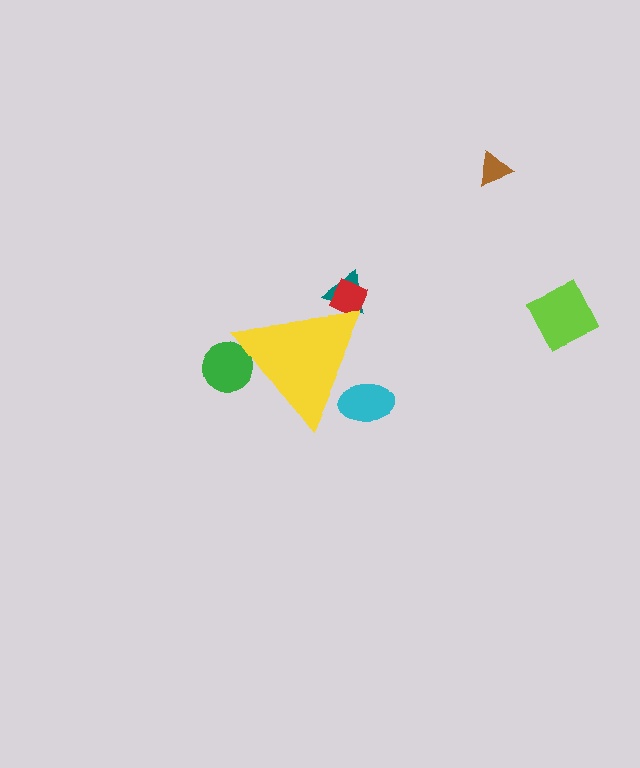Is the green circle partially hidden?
Yes, the green circle is partially hidden behind the yellow triangle.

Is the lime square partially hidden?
No, the lime square is fully visible.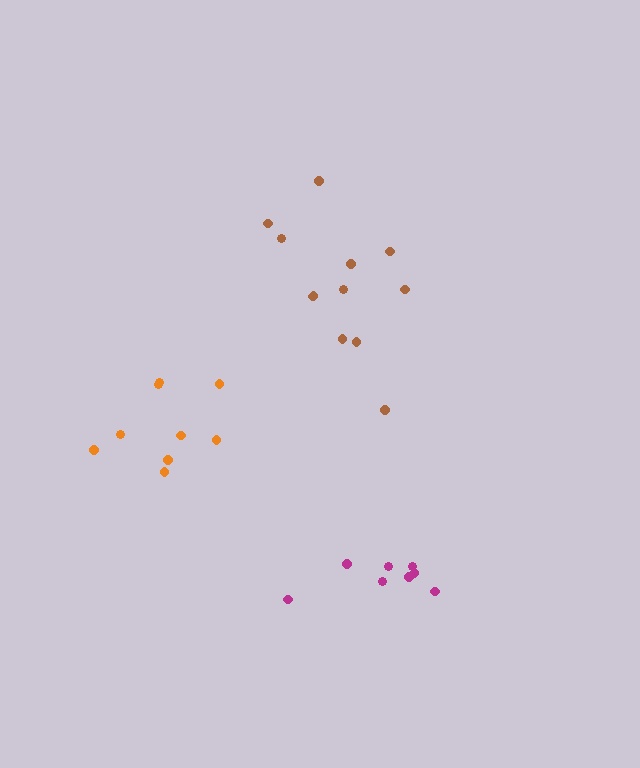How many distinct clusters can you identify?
There are 3 distinct clusters.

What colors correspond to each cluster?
The clusters are colored: brown, magenta, orange.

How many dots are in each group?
Group 1: 12 dots, Group 2: 8 dots, Group 3: 9 dots (29 total).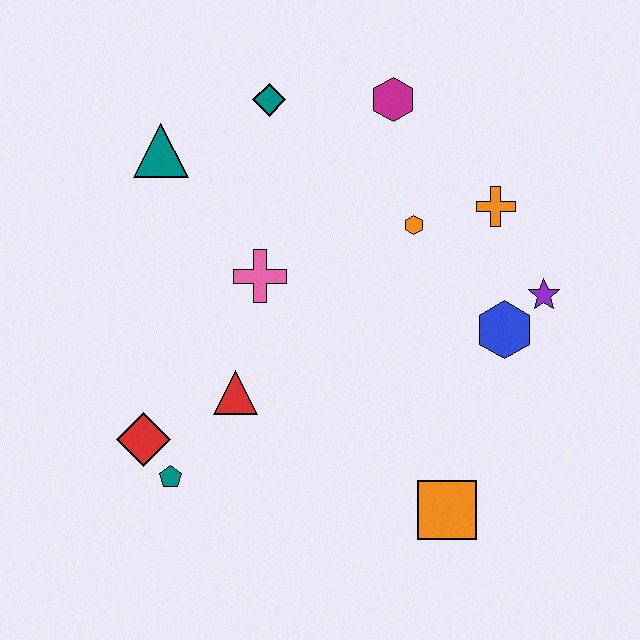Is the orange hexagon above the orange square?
Yes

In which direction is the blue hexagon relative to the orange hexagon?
The blue hexagon is below the orange hexagon.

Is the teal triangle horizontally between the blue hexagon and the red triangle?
No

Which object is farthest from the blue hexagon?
The teal triangle is farthest from the blue hexagon.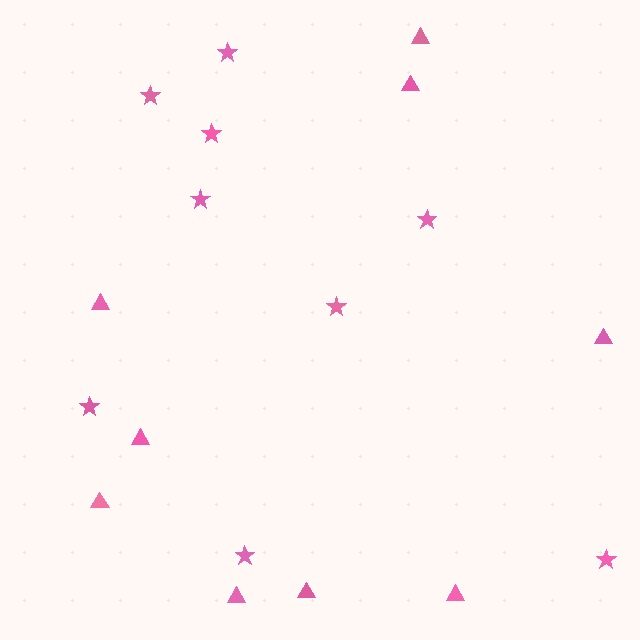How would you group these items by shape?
There are 2 groups: one group of stars (9) and one group of triangles (9).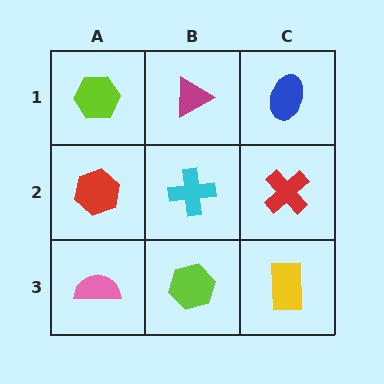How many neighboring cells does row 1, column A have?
2.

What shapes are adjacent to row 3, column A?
A red hexagon (row 2, column A), a lime hexagon (row 3, column B).